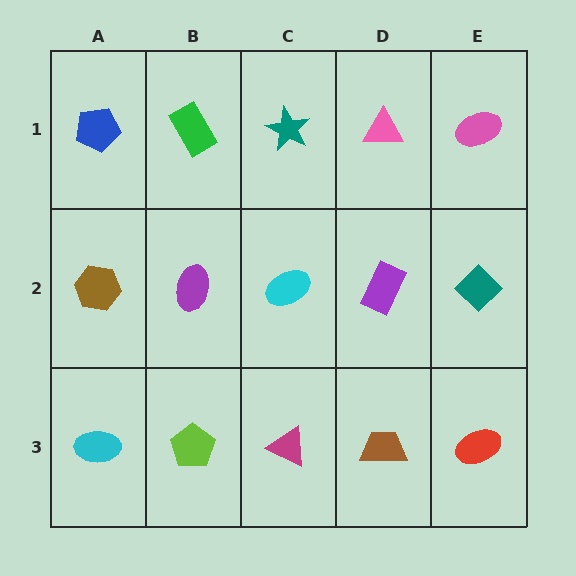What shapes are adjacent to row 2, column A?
A blue pentagon (row 1, column A), a cyan ellipse (row 3, column A), a purple ellipse (row 2, column B).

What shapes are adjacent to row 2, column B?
A green rectangle (row 1, column B), a lime pentagon (row 3, column B), a brown hexagon (row 2, column A), a cyan ellipse (row 2, column C).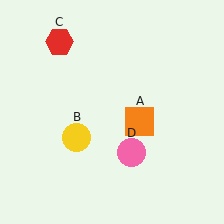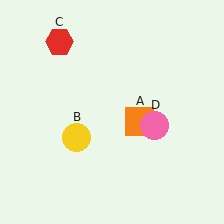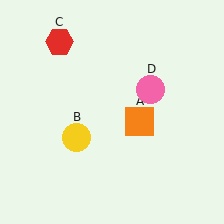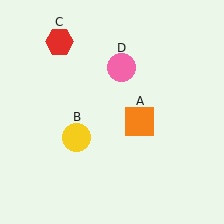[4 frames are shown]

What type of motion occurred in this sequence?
The pink circle (object D) rotated counterclockwise around the center of the scene.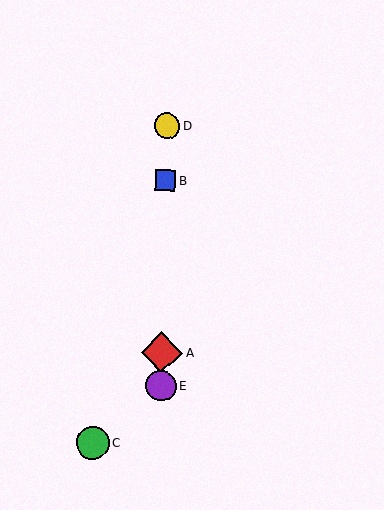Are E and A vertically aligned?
Yes, both are at x≈161.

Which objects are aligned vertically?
Objects A, B, D, E are aligned vertically.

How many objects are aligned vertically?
4 objects (A, B, D, E) are aligned vertically.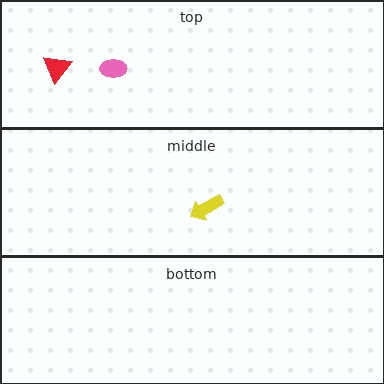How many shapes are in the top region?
2.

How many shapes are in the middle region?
1.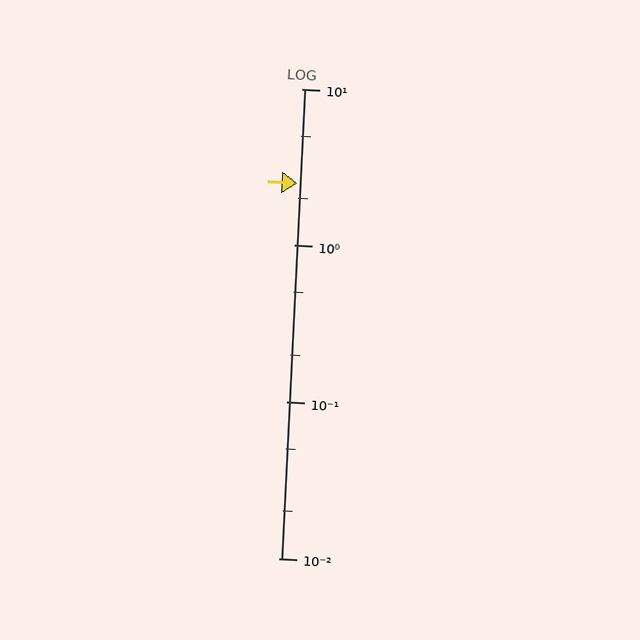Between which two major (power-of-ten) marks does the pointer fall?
The pointer is between 1 and 10.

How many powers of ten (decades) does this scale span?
The scale spans 3 decades, from 0.01 to 10.